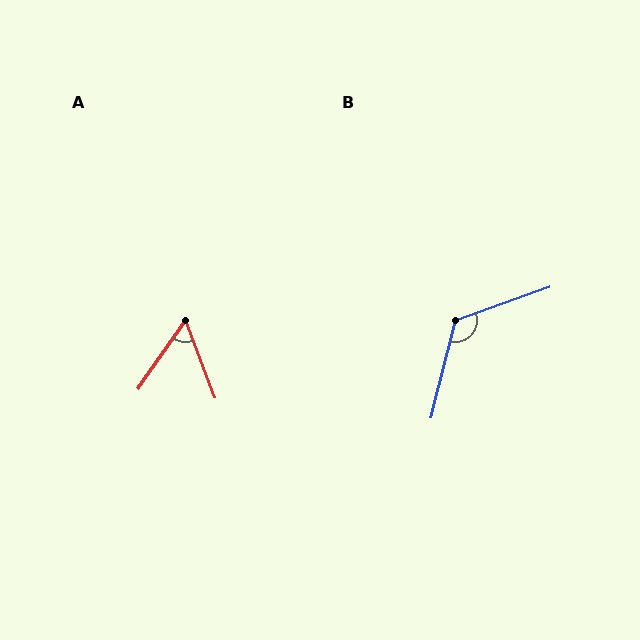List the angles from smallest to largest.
A (56°), B (124°).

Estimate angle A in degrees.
Approximately 56 degrees.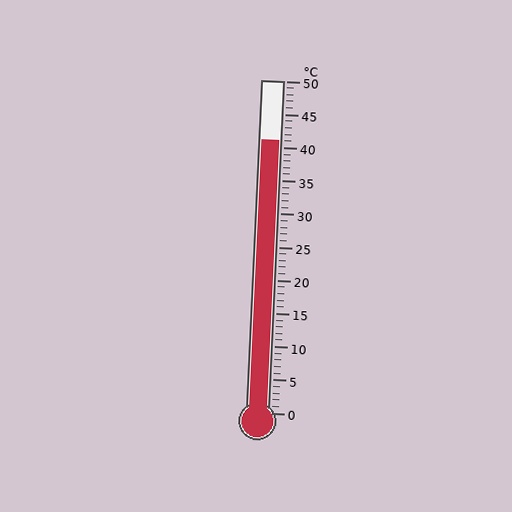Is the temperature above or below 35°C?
The temperature is above 35°C.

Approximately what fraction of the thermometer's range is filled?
The thermometer is filled to approximately 80% of its range.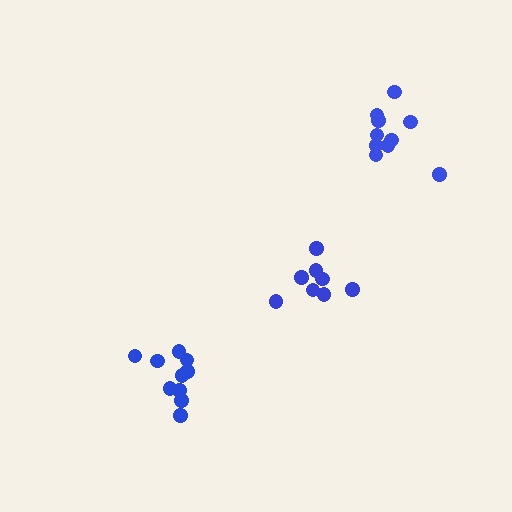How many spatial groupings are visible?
There are 3 spatial groupings.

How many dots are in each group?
Group 1: 8 dots, Group 2: 10 dots, Group 3: 10 dots (28 total).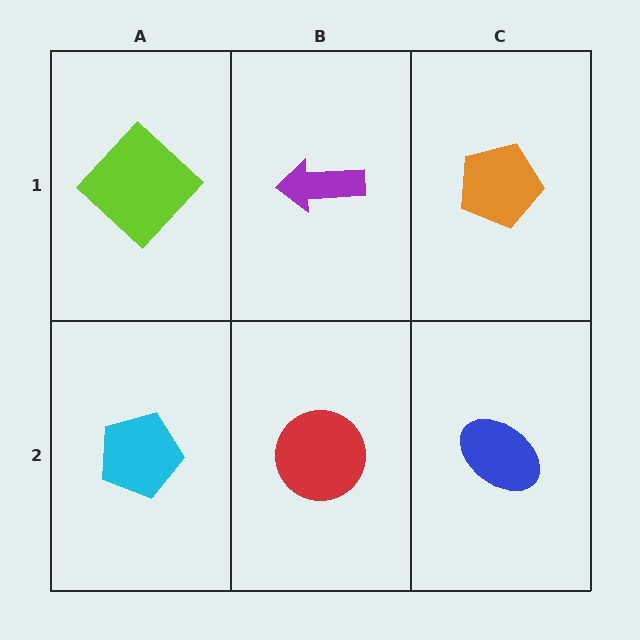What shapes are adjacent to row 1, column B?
A red circle (row 2, column B), a lime diamond (row 1, column A), an orange pentagon (row 1, column C).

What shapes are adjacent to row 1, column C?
A blue ellipse (row 2, column C), a purple arrow (row 1, column B).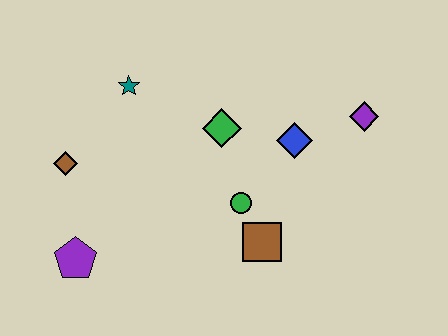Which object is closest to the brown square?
The green circle is closest to the brown square.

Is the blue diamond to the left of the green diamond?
No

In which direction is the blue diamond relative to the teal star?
The blue diamond is to the right of the teal star.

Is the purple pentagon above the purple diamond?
No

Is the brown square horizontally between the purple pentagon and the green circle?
No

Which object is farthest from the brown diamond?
The purple diamond is farthest from the brown diamond.